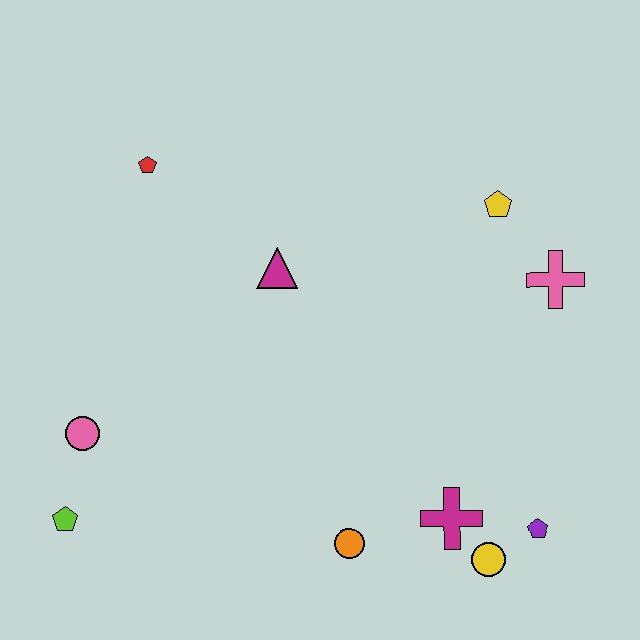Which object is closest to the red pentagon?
The magenta triangle is closest to the red pentagon.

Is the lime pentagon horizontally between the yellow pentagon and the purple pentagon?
No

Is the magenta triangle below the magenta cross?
No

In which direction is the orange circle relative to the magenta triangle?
The orange circle is below the magenta triangle.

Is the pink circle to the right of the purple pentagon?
No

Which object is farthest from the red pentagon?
The purple pentagon is farthest from the red pentagon.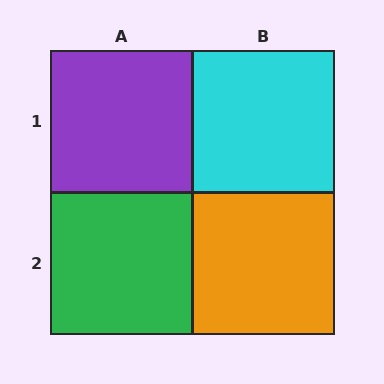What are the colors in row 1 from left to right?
Purple, cyan.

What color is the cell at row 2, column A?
Green.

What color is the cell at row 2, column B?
Orange.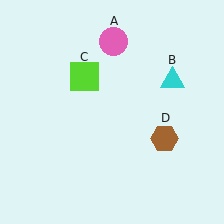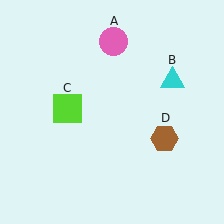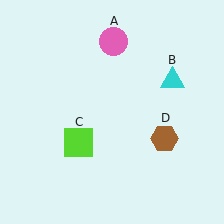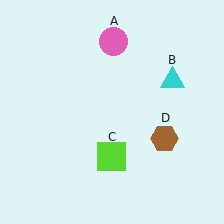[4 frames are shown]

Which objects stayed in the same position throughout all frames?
Pink circle (object A) and cyan triangle (object B) and brown hexagon (object D) remained stationary.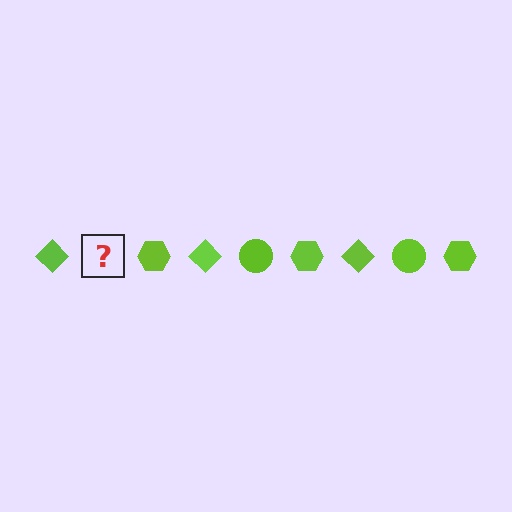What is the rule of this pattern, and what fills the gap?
The rule is that the pattern cycles through diamond, circle, hexagon shapes in lime. The gap should be filled with a lime circle.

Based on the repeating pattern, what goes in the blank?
The blank should be a lime circle.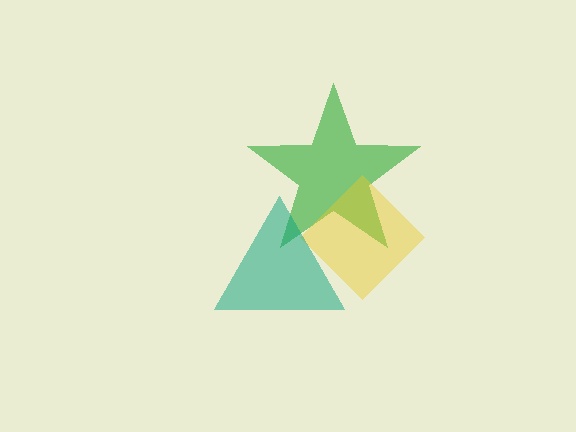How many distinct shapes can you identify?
There are 3 distinct shapes: a green star, a yellow diamond, a teal triangle.